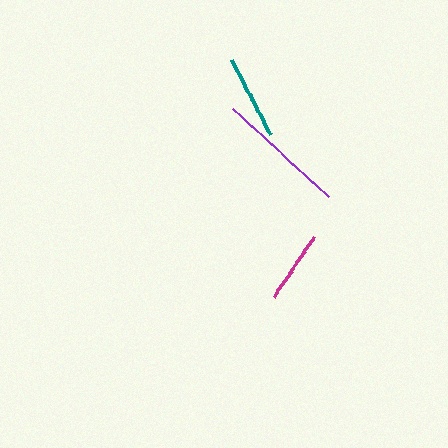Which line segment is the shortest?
The magenta line is the shortest at approximately 72 pixels.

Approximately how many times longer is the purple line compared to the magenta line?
The purple line is approximately 1.8 times the length of the magenta line.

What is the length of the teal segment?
The teal segment is approximately 84 pixels long.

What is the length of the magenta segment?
The magenta segment is approximately 72 pixels long.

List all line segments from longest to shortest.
From longest to shortest: purple, teal, magenta.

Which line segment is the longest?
The purple line is the longest at approximately 129 pixels.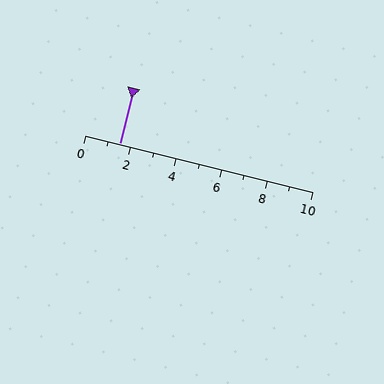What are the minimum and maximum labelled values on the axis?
The axis runs from 0 to 10.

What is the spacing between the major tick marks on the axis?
The major ticks are spaced 2 apart.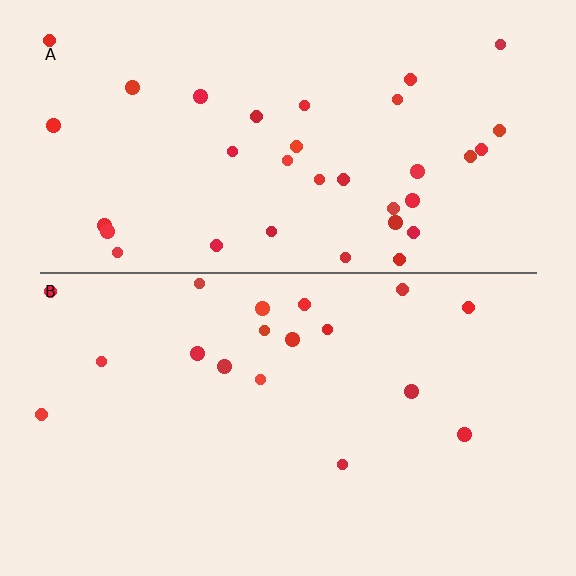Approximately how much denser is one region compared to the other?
Approximately 1.9× — region A over region B.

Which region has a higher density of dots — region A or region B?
A (the top).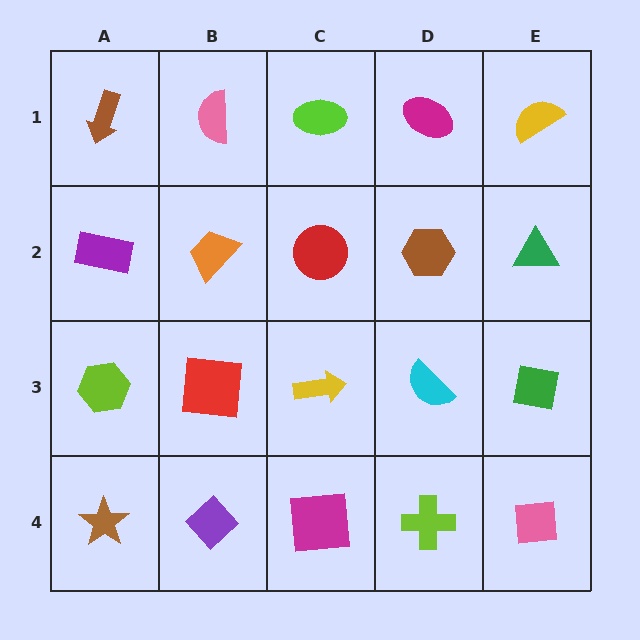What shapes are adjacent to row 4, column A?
A lime hexagon (row 3, column A), a purple diamond (row 4, column B).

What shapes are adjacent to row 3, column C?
A red circle (row 2, column C), a magenta square (row 4, column C), a red square (row 3, column B), a cyan semicircle (row 3, column D).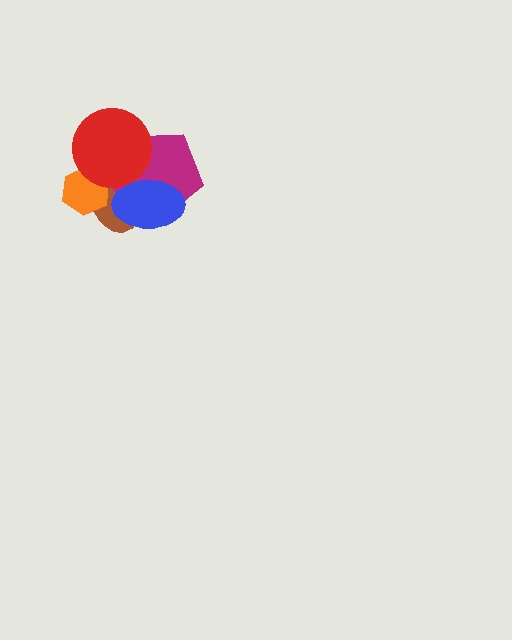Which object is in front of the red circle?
The blue ellipse is in front of the red circle.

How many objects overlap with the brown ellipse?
4 objects overlap with the brown ellipse.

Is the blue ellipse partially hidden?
No, no other shape covers it.